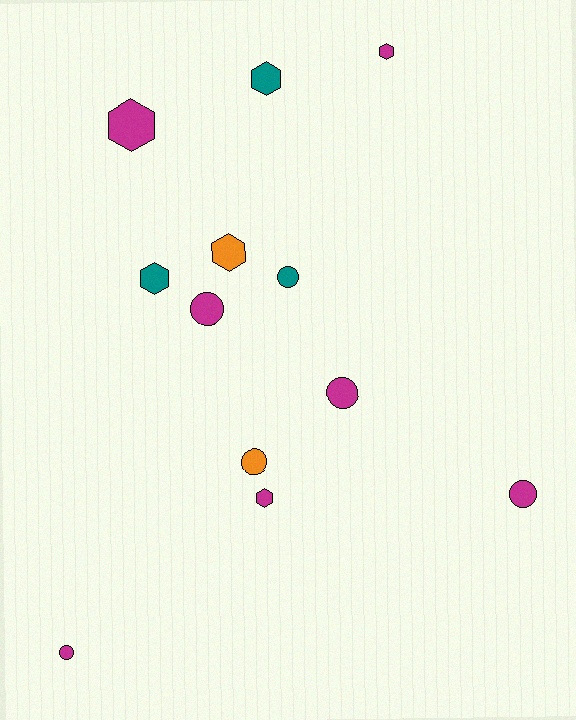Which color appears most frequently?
Magenta, with 7 objects.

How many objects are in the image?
There are 12 objects.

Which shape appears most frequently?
Circle, with 6 objects.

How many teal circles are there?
There is 1 teal circle.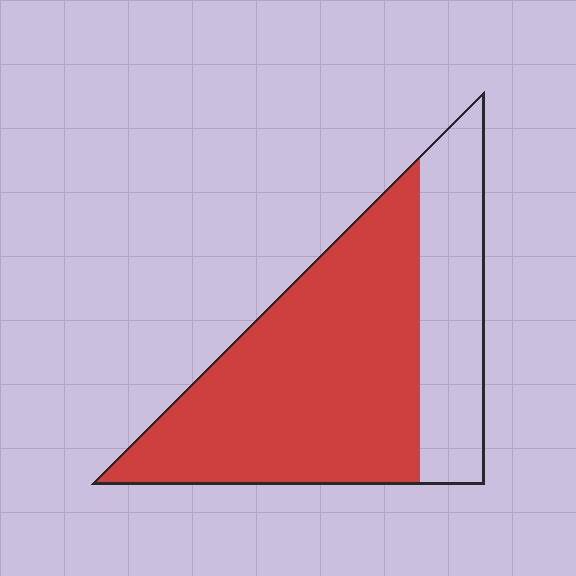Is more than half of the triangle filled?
Yes.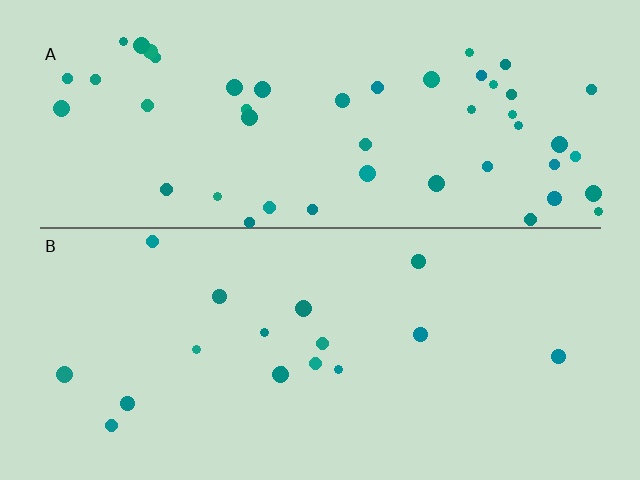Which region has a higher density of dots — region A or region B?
A (the top).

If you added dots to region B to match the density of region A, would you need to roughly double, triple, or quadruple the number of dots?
Approximately triple.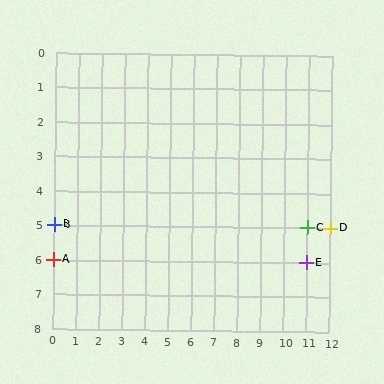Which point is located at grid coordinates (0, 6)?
Point A is at (0, 6).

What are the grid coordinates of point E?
Point E is at grid coordinates (11, 6).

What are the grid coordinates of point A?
Point A is at grid coordinates (0, 6).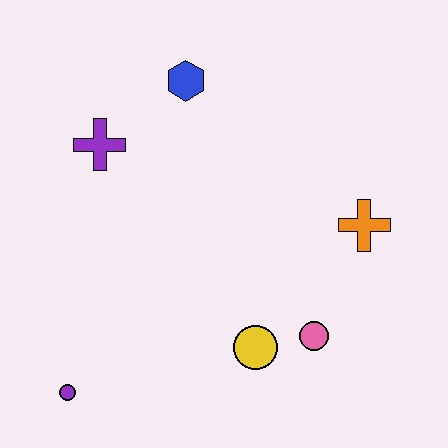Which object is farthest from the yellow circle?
The blue hexagon is farthest from the yellow circle.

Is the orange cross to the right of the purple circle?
Yes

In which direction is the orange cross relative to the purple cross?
The orange cross is to the right of the purple cross.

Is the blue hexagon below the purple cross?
No